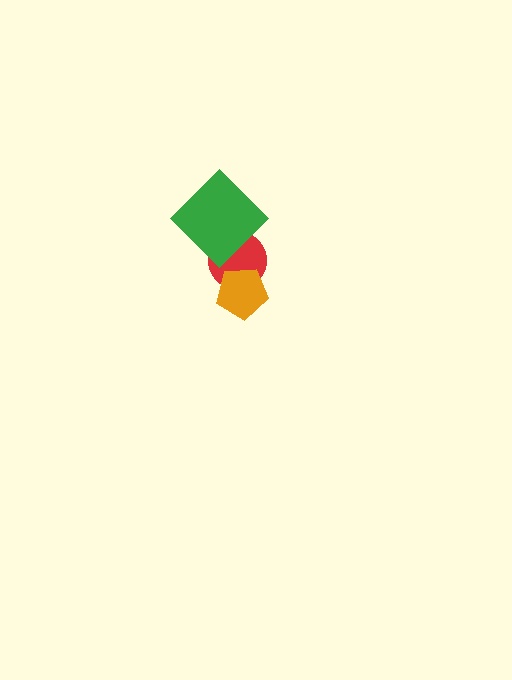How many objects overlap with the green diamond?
1 object overlaps with the green diamond.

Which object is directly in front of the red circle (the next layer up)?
The green diamond is directly in front of the red circle.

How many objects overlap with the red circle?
2 objects overlap with the red circle.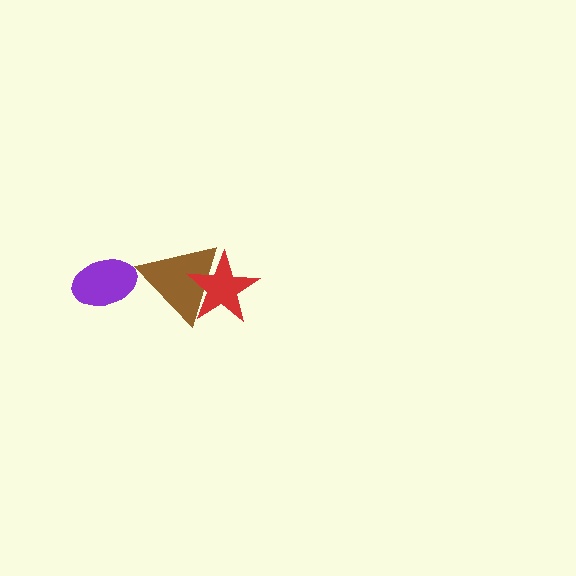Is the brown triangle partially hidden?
Yes, it is partially covered by another shape.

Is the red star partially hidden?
No, no other shape covers it.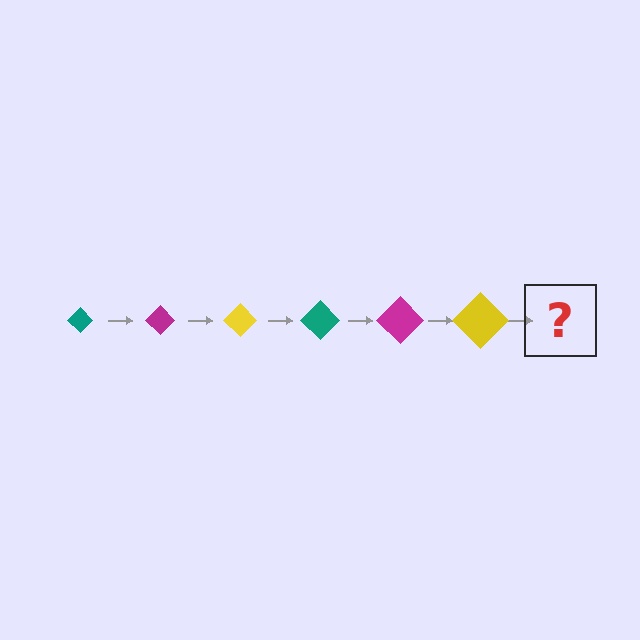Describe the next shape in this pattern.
It should be a teal diamond, larger than the previous one.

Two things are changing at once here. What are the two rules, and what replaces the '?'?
The two rules are that the diamond grows larger each step and the color cycles through teal, magenta, and yellow. The '?' should be a teal diamond, larger than the previous one.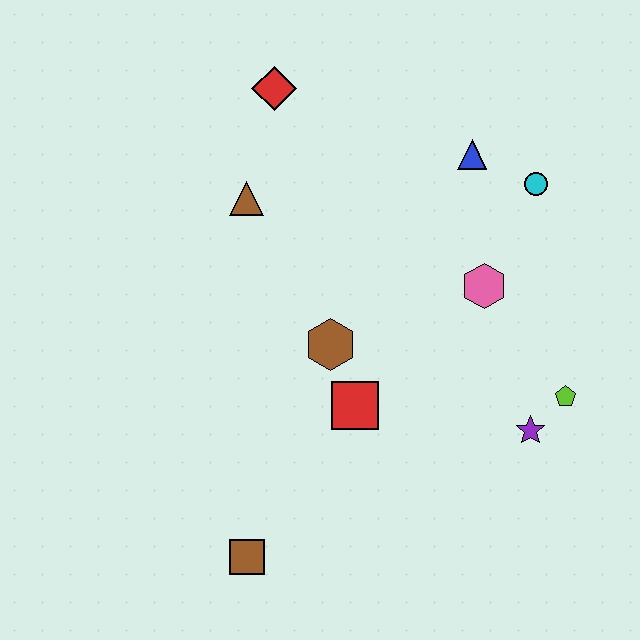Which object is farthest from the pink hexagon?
The brown square is farthest from the pink hexagon.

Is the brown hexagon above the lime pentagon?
Yes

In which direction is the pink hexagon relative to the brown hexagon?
The pink hexagon is to the right of the brown hexagon.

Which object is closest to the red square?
The brown hexagon is closest to the red square.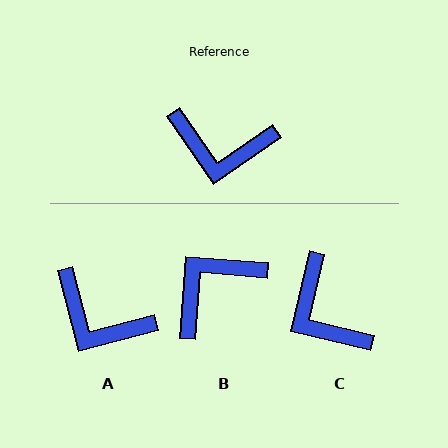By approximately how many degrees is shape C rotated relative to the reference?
Approximately 48 degrees clockwise.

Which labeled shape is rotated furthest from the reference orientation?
B, about 129 degrees away.